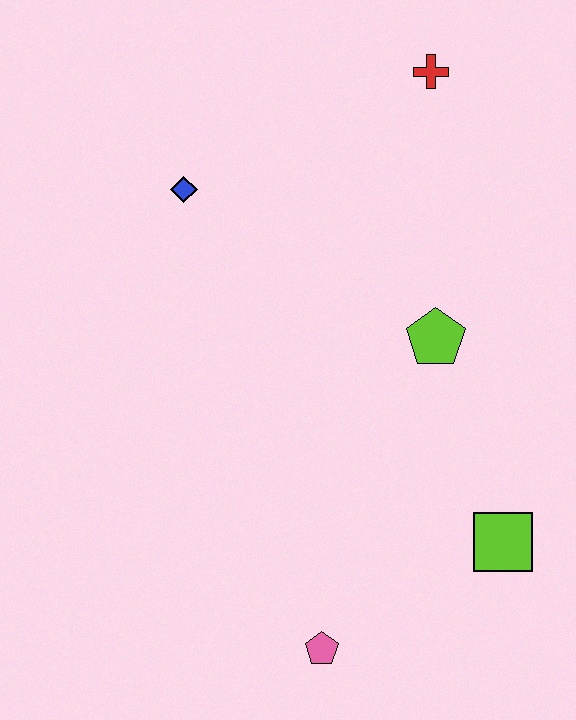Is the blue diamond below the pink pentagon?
No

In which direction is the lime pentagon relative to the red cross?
The lime pentagon is below the red cross.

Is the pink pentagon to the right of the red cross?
No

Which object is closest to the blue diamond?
The red cross is closest to the blue diamond.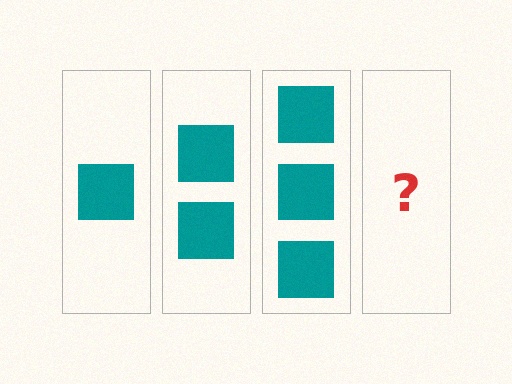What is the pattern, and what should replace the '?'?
The pattern is that each step adds one more square. The '?' should be 4 squares.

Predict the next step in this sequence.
The next step is 4 squares.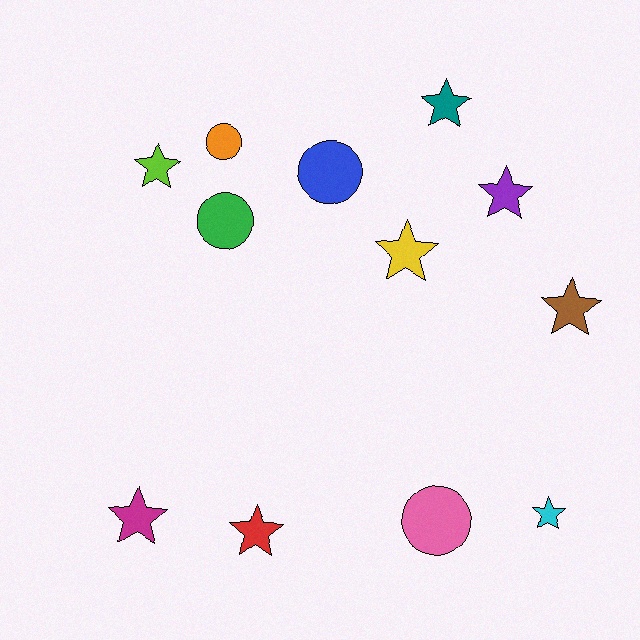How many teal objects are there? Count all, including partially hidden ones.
There is 1 teal object.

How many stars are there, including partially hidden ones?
There are 8 stars.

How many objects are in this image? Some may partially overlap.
There are 12 objects.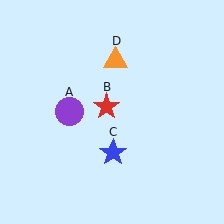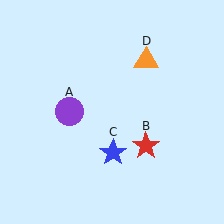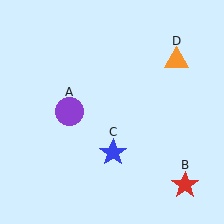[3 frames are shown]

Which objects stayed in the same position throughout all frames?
Purple circle (object A) and blue star (object C) remained stationary.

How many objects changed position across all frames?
2 objects changed position: red star (object B), orange triangle (object D).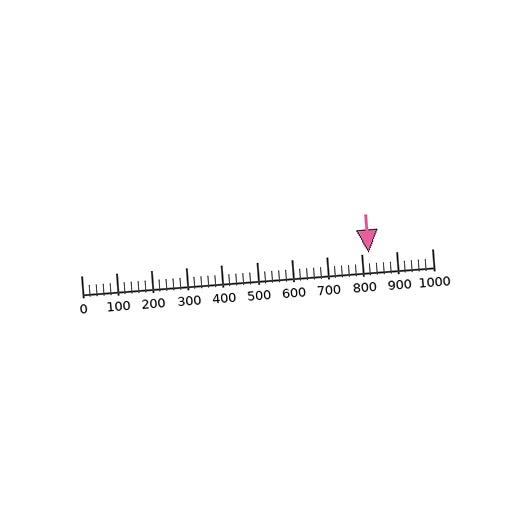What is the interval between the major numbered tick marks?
The major tick marks are spaced 100 units apart.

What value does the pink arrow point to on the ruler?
The pink arrow points to approximately 820.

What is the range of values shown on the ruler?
The ruler shows values from 0 to 1000.